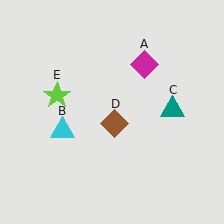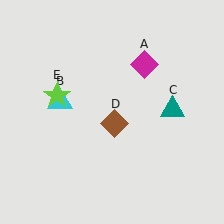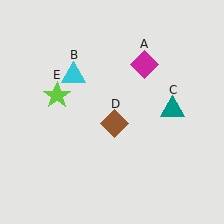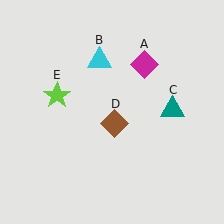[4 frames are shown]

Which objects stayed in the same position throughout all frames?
Magenta diamond (object A) and teal triangle (object C) and brown diamond (object D) and lime star (object E) remained stationary.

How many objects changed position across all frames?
1 object changed position: cyan triangle (object B).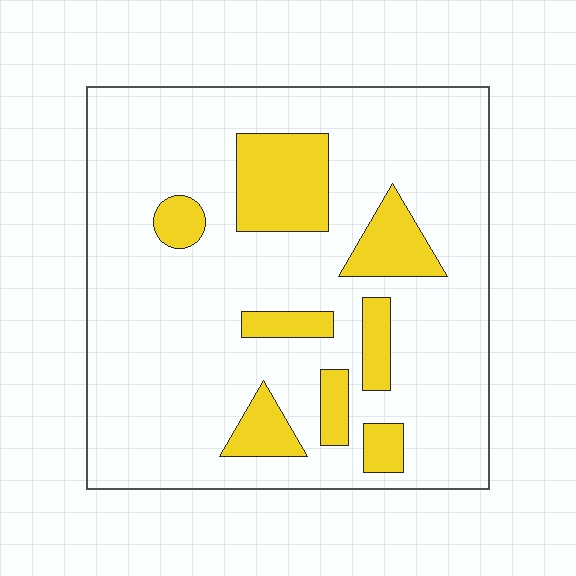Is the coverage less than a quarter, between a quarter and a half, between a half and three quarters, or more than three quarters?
Less than a quarter.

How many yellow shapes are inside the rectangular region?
8.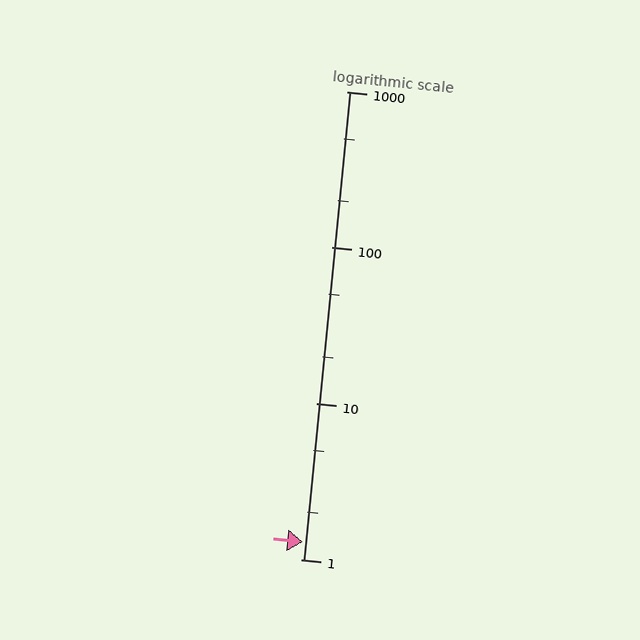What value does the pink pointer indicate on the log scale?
The pointer indicates approximately 1.3.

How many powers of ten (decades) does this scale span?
The scale spans 3 decades, from 1 to 1000.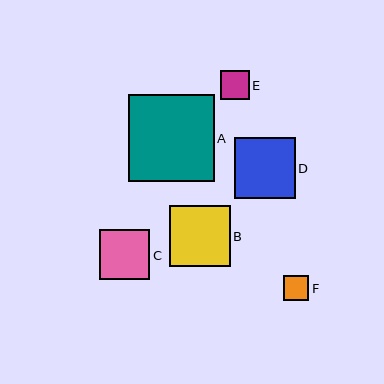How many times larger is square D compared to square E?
Square D is approximately 2.1 times the size of square E.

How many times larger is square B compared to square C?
Square B is approximately 1.2 times the size of square C.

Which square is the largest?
Square A is the largest with a size of approximately 86 pixels.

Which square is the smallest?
Square F is the smallest with a size of approximately 25 pixels.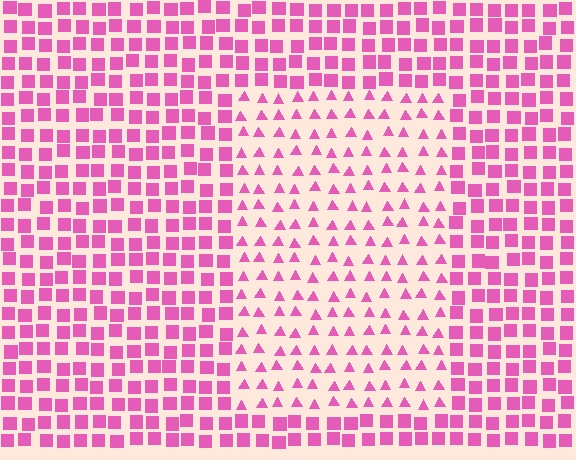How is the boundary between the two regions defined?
The boundary is defined by a change in element shape: triangles inside vs. squares outside. All elements share the same color and spacing.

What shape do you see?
I see a rectangle.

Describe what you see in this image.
The image is filled with small pink elements arranged in a uniform grid. A rectangle-shaped region contains triangles, while the surrounding area contains squares. The boundary is defined purely by the change in element shape.